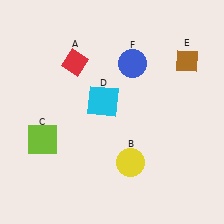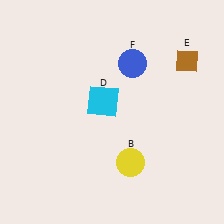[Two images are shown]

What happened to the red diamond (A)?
The red diamond (A) was removed in Image 2. It was in the top-left area of Image 1.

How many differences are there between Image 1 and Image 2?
There are 2 differences between the two images.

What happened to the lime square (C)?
The lime square (C) was removed in Image 2. It was in the bottom-left area of Image 1.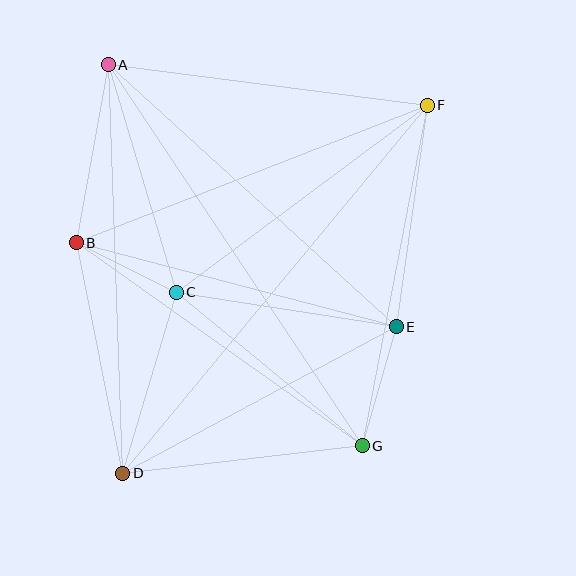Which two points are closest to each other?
Points B and C are closest to each other.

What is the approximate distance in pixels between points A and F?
The distance between A and F is approximately 321 pixels.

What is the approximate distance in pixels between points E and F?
The distance between E and F is approximately 223 pixels.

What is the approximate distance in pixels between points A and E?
The distance between A and E is approximately 389 pixels.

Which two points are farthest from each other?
Points D and F are farthest from each other.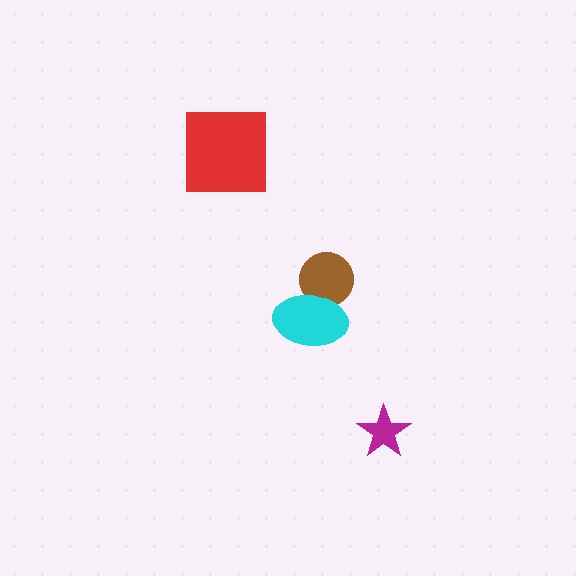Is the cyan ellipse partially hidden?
No, no other shape covers it.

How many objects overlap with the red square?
0 objects overlap with the red square.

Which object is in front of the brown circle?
The cyan ellipse is in front of the brown circle.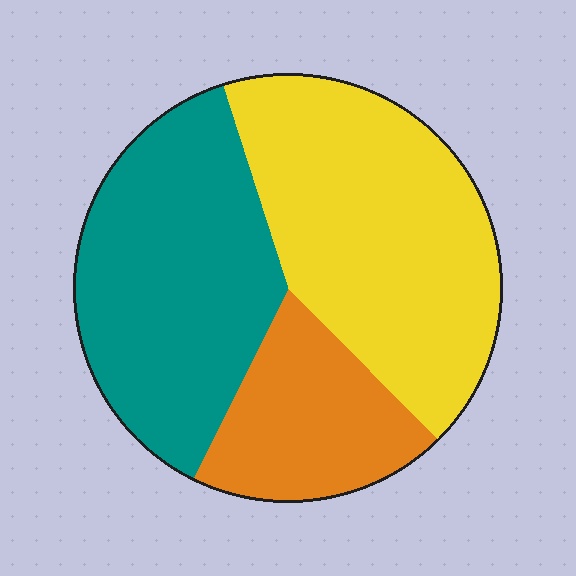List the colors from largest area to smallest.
From largest to smallest: yellow, teal, orange.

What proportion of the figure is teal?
Teal takes up about three eighths (3/8) of the figure.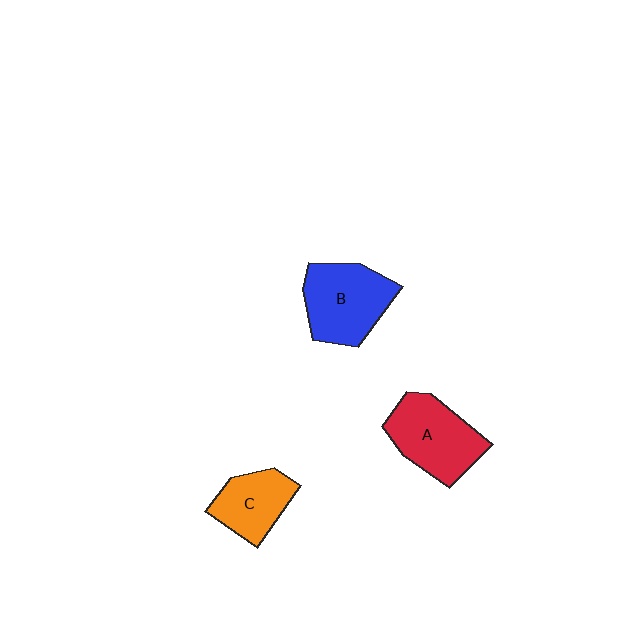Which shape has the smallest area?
Shape C (orange).